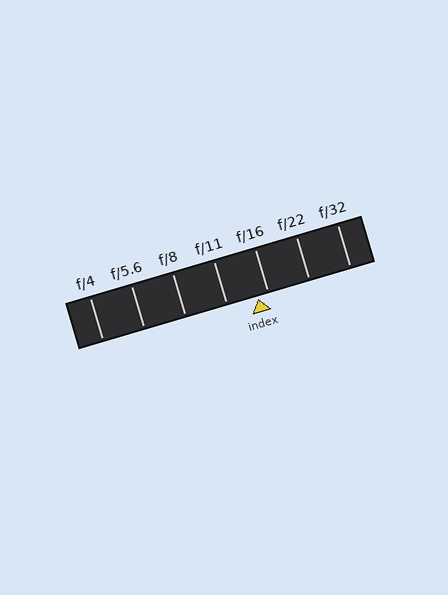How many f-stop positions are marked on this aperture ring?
There are 7 f-stop positions marked.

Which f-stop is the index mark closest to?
The index mark is closest to f/16.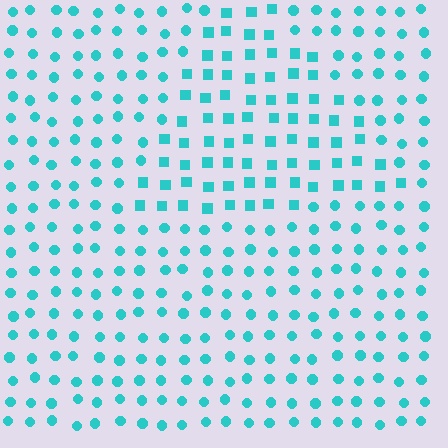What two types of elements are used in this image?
The image uses squares inside the triangle region and circles outside it.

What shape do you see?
I see a triangle.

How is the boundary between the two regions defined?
The boundary is defined by a change in element shape: squares inside vs. circles outside. All elements share the same color and spacing.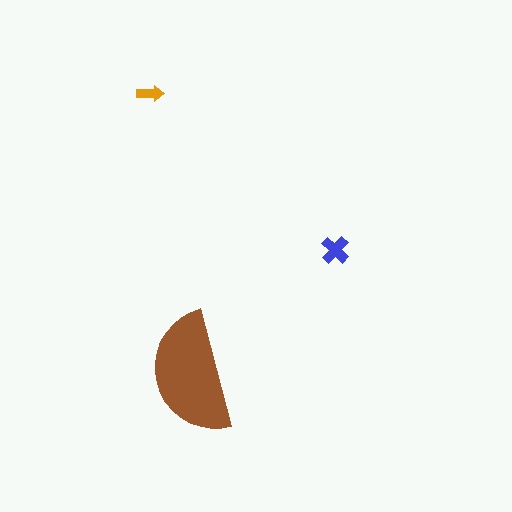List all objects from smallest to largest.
The orange arrow, the blue cross, the brown semicircle.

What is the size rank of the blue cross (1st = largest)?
2nd.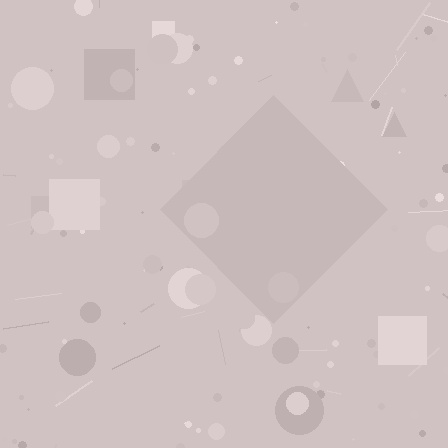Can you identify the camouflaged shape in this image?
The camouflaged shape is a diamond.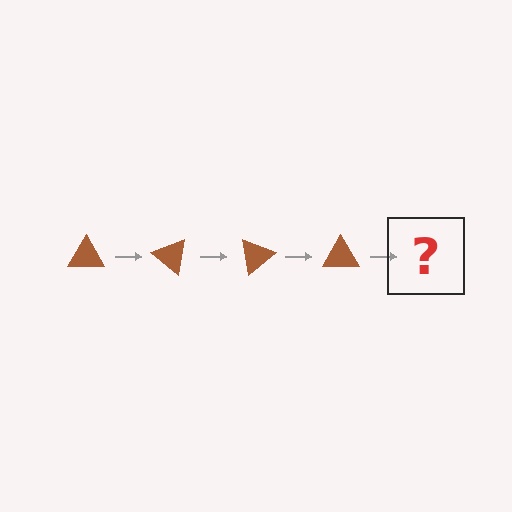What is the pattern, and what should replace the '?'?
The pattern is that the triangle rotates 40 degrees each step. The '?' should be a brown triangle rotated 160 degrees.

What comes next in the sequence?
The next element should be a brown triangle rotated 160 degrees.